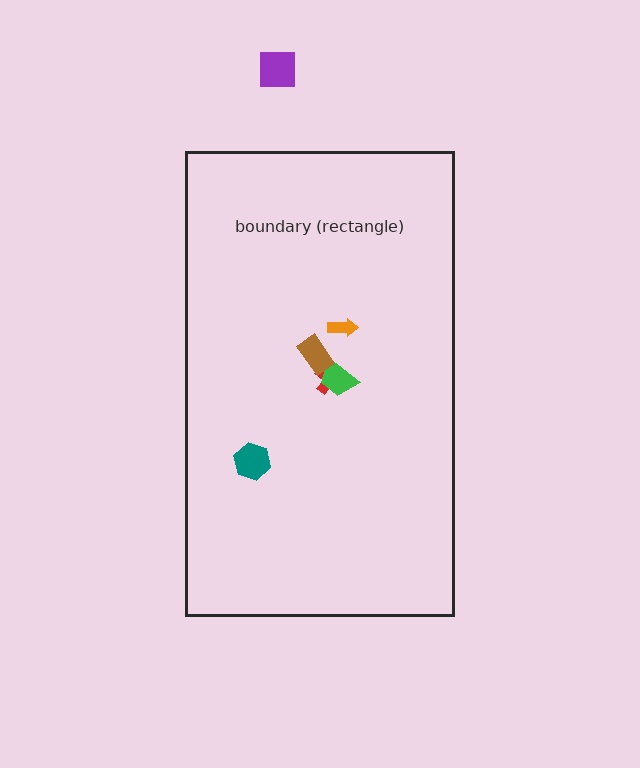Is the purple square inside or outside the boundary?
Outside.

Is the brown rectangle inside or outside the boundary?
Inside.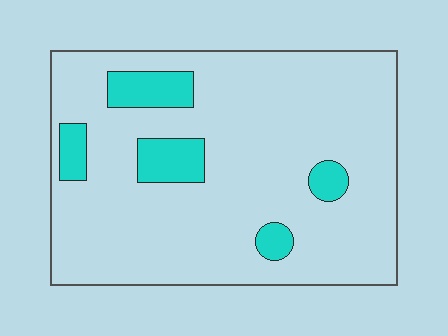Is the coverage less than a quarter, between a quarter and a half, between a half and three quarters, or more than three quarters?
Less than a quarter.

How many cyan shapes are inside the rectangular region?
5.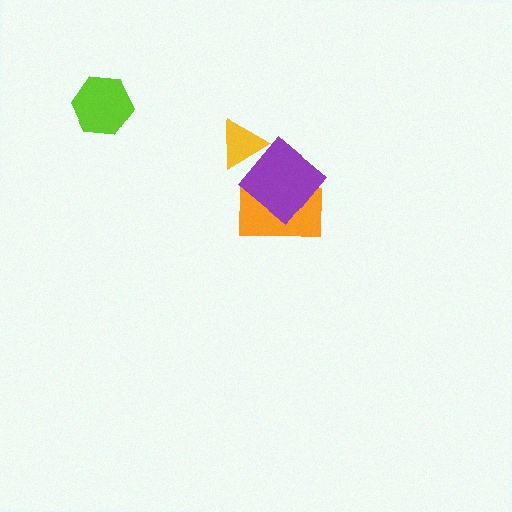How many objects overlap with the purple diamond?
1 object overlaps with the purple diamond.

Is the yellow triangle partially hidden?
No, no other shape covers it.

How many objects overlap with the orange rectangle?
1 object overlaps with the orange rectangle.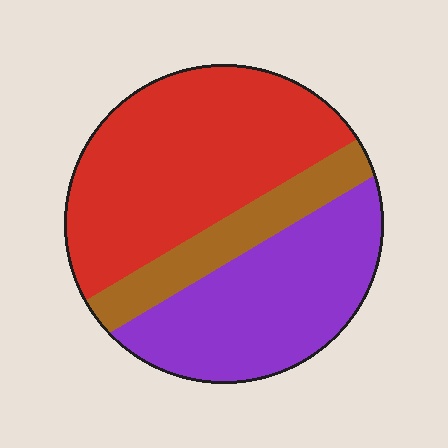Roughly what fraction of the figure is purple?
Purple takes up about three eighths (3/8) of the figure.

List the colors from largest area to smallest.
From largest to smallest: red, purple, brown.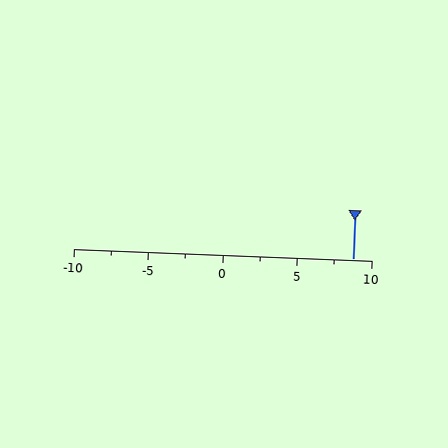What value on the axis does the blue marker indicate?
The marker indicates approximately 8.8.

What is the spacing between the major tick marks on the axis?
The major ticks are spaced 5 apart.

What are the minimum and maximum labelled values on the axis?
The axis runs from -10 to 10.